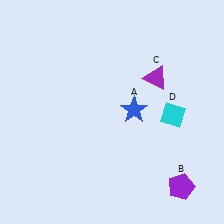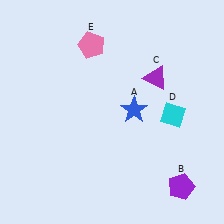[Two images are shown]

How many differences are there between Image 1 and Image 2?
There is 1 difference between the two images.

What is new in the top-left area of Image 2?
A pink pentagon (E) was added in the top-left area of Image 2.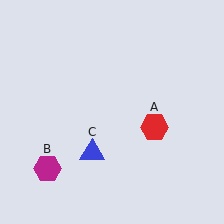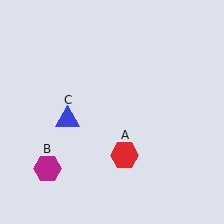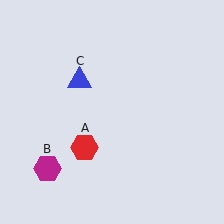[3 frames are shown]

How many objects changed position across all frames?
2 objects changed position: red hexagon (object A), blue triangle (object C).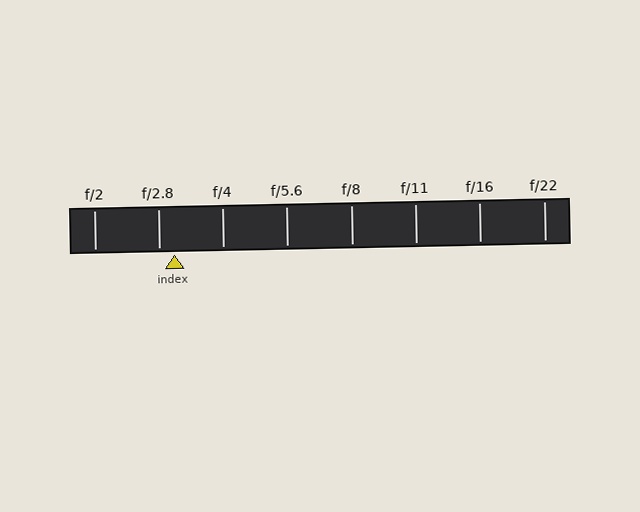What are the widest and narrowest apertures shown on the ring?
The widest aperture shown is f/2 and the narrowest is f/22.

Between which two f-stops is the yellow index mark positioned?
The index mark is between f/2.8 and f/4.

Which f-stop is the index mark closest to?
The index mark is closest to f/2.8.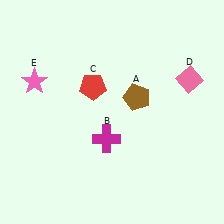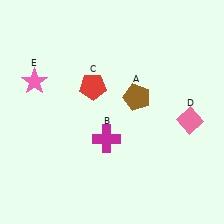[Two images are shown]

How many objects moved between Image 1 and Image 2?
1 object moved between the two images.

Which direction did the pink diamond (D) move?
The pink diamond (D) moved down.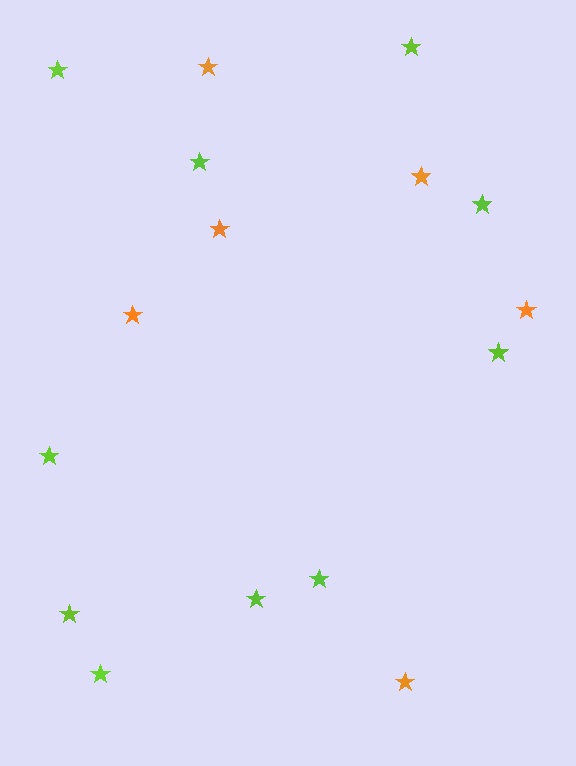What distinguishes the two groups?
There are 2 groups: one group of lime stars (10) and one group of orange stars (6).